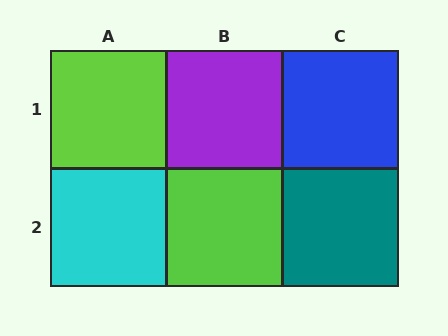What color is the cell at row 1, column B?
Purple.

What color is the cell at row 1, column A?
Lime.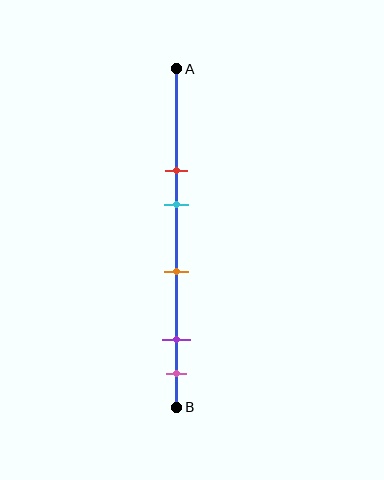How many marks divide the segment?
There are 5 marks dividing the segment.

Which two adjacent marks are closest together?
The purple and pink marks are the closest adjacent pair.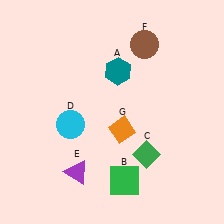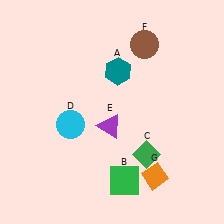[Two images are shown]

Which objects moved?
The objects that moved are: the purple triangle (E), the orange diamond (G).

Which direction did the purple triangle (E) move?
The purple triangle (E) moved up.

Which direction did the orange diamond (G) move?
The orange diamond (G) moved down.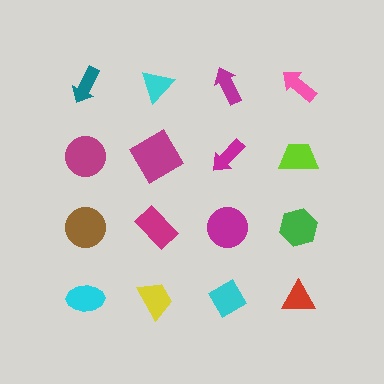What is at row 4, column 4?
A red triangle.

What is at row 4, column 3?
A cyan diamond.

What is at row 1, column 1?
A teal arrow.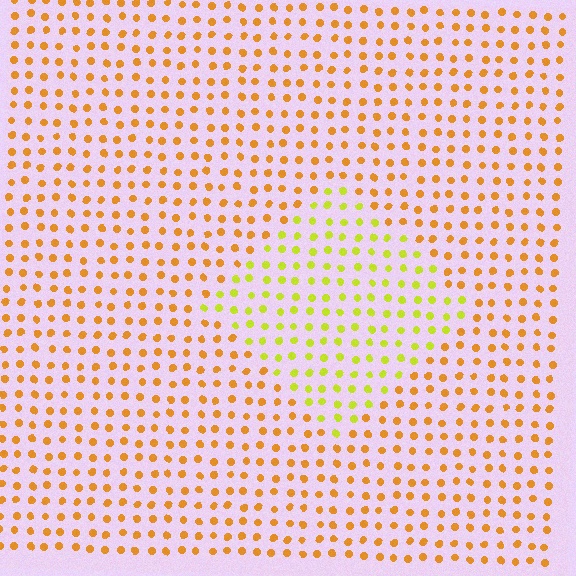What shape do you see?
I see a diamond.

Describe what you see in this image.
The image is filled with small orange elements in a uniform arrangement. A diamond-shaped region is visible where the elements are tinted to a slightly different hue, forming a subtle color boundary.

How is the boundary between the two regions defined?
The boundary is defined purely by a slight shift in hue (about 38 degrees). Spacing, size, and orientation are identical on both sides.